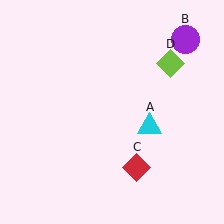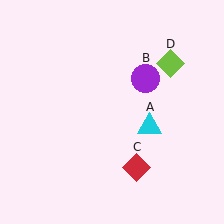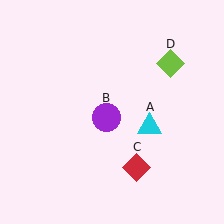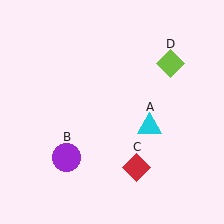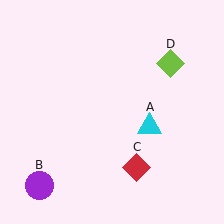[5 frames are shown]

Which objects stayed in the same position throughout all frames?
Cyan triangle (object A) and red diamond (object C) and lime diamond (object D) remained stationary.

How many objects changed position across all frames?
1 object changed position: purple circle (object B).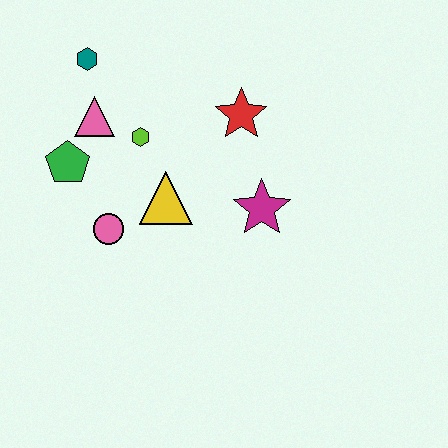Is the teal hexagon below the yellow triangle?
No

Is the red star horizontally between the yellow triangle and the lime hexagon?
No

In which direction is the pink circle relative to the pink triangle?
The pink circle is below the pink triangle.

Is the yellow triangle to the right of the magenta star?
No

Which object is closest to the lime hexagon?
The pink triangle is closest to the lime hexagon.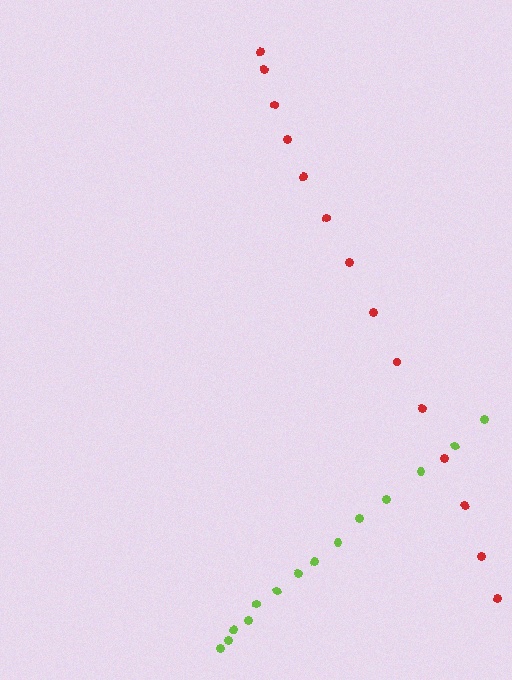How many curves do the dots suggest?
There are 2 distinct paths.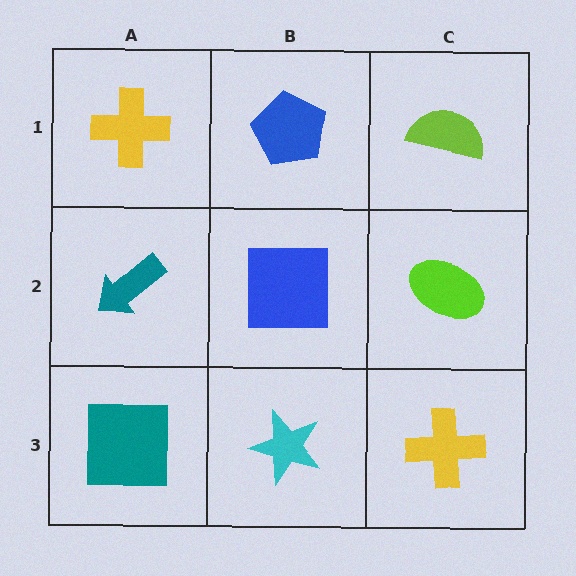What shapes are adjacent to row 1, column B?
A blue square (row 2, column B), a yellow cross (row 1, column A), a lime semicircle (row 1, column C).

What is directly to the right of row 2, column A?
A blue square.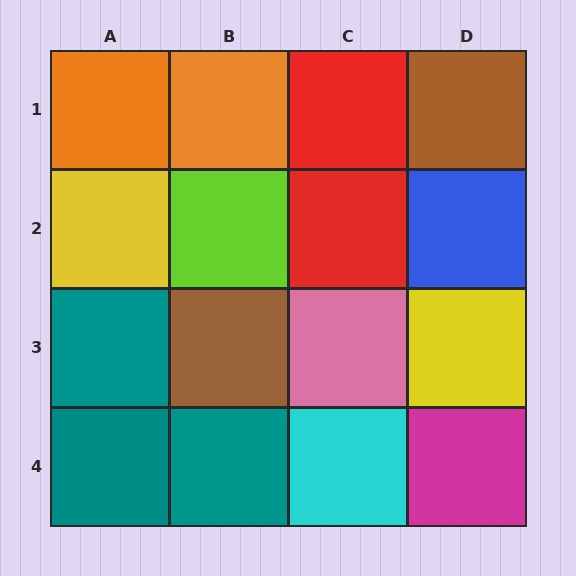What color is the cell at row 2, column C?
Red.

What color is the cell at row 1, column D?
Brown.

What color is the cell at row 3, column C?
Pink.